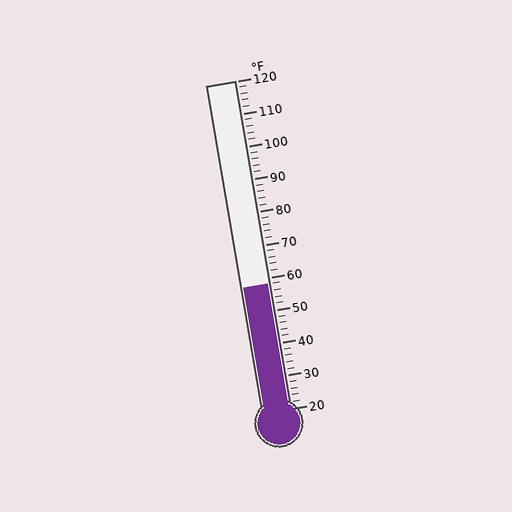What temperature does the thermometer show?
The thermometer shows approximately 58°F.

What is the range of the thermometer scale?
The thermometer scale ranges from 20°F to 120°F.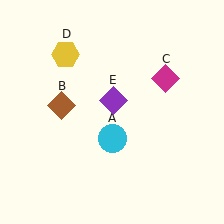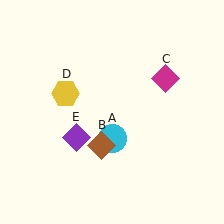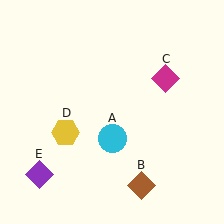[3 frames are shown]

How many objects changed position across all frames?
3 objects changed position: brown diamond (object B), yellow hexagon (object D), purple diamond (object E).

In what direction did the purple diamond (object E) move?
The purple diamond (object E) moved down and to the left.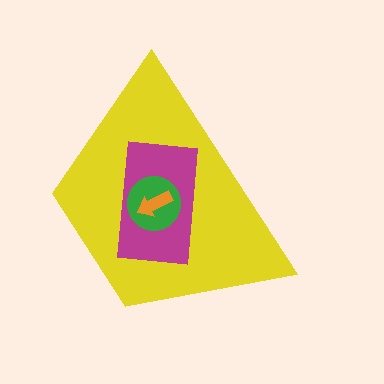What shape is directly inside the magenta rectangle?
The green circle.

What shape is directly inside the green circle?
The orange arrow.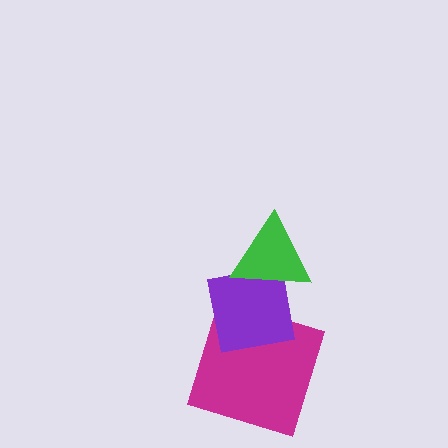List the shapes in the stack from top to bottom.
From top to bottom: the green triangle, the purple square, the magenta square.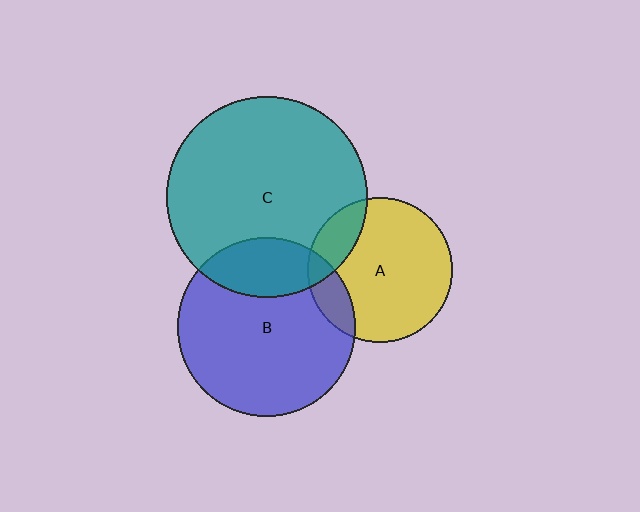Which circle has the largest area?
Circle C (teal).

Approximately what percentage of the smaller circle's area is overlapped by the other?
Approximately 25%.